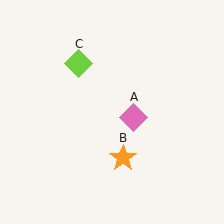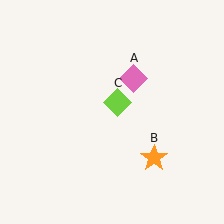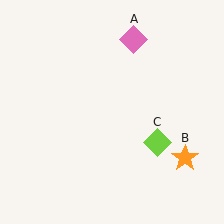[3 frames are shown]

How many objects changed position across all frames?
3 objects changed position: pink diamond (object A), orange star (object B), lime diamond (object C).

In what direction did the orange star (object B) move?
The orange star (object B) moved right.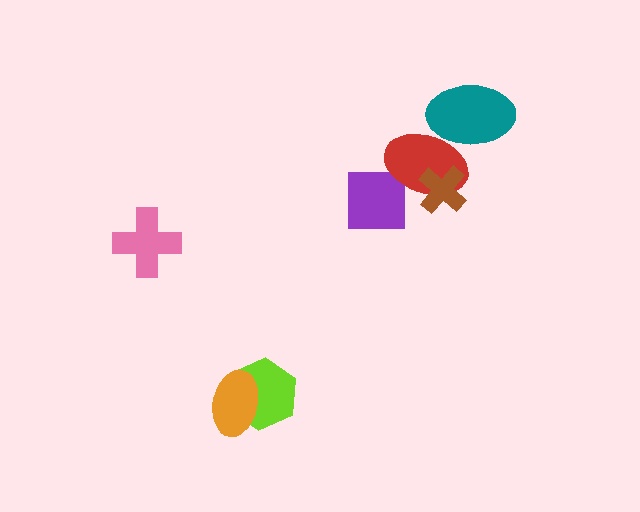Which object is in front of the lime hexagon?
The orange ellipse is in front of the lime hexagon.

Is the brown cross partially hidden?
No, no other shape covers it.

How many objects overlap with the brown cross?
1 object overlaps with the brown cross.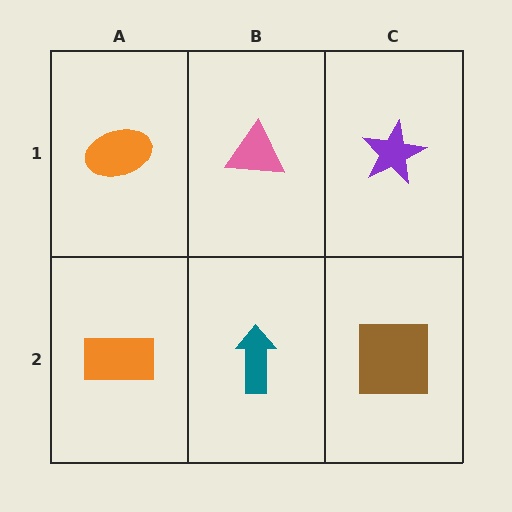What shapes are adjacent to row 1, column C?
A brown square (row 2, column C), a pink triangle (row 1, column B).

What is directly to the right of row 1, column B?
A purple star.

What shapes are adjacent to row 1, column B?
A teal arrow (row 2, column B), an orange ellipse (row 1, column A), a purple star (row 1, column C).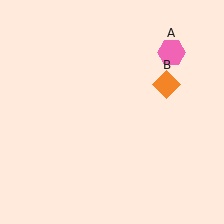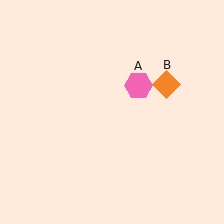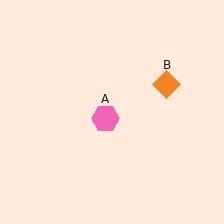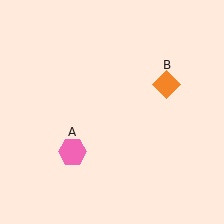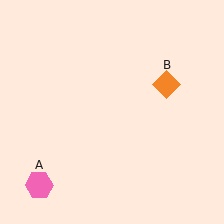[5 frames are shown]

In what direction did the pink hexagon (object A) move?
The pink hexagon (object A) moved down and to the left.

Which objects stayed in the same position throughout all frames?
Orange diamond (object B) remained stationary.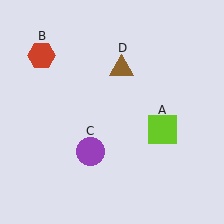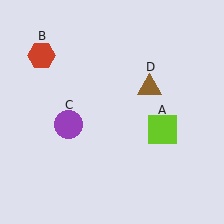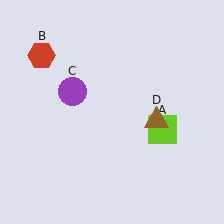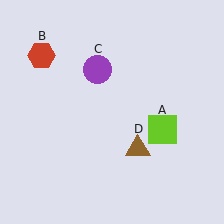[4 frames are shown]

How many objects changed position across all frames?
2 objects changed position: purple circle (object C), brown triangle (object D).